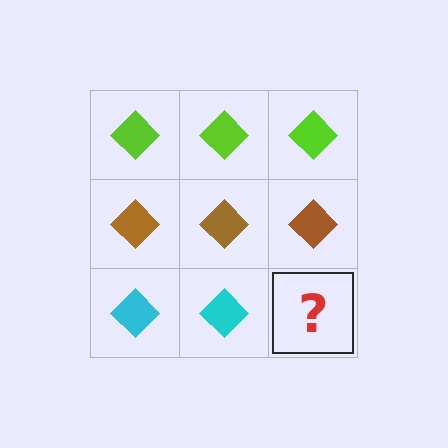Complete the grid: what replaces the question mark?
The question mark should be replaced with a cyan diamond.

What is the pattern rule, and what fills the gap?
The rule is that each row has a consistent color. The gap should be filled with a cyan diamond.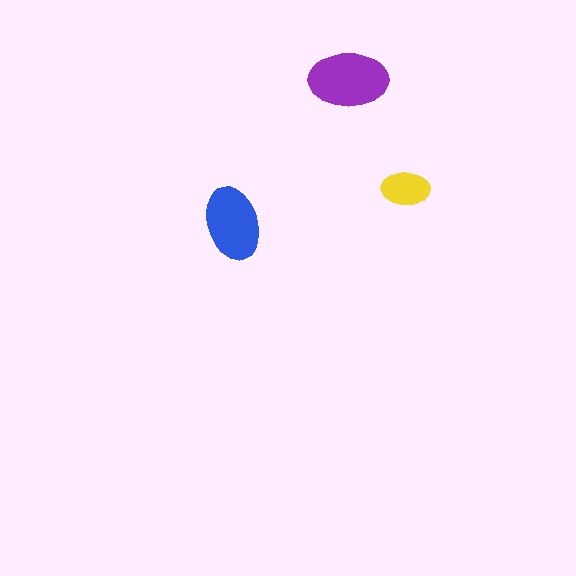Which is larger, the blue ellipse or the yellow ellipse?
The blue one.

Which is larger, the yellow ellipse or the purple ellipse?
The purple one.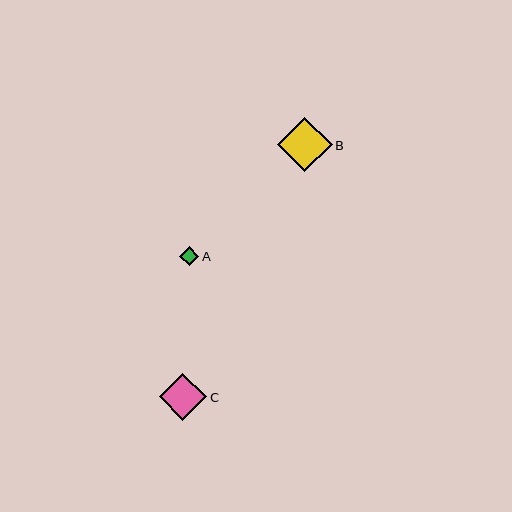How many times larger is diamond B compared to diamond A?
Diamond B is approximately 2.9 times the size of diamond A.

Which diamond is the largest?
Diamond B is the largest with a size of approximately 55 pixels.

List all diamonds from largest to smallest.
From largest to smallest: B, C, A.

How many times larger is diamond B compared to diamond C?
Diamond B is approximately 1.2 times the size of diamond C.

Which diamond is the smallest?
Diamond A is the smallest with a size of approximately 19 pixels.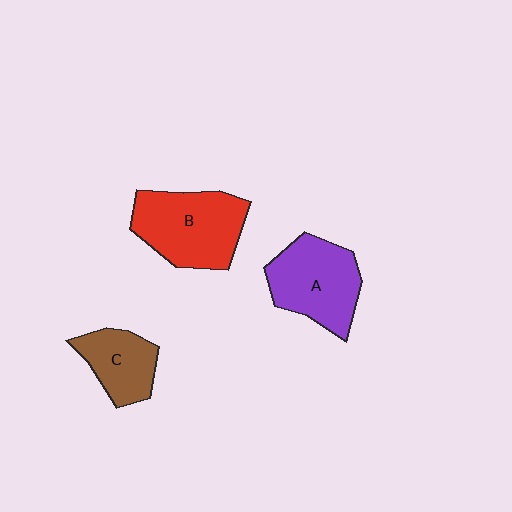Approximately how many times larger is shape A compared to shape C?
Approximately 1.5 times.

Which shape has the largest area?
Shape B (red).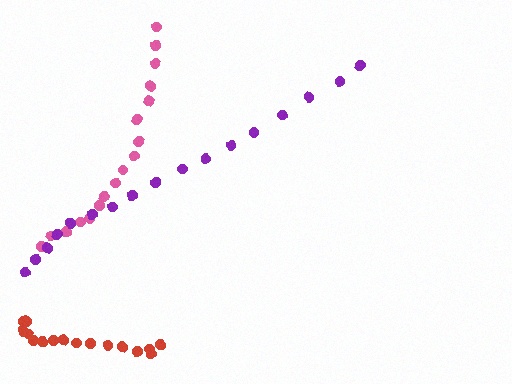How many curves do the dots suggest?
There are 3 distinct paths.